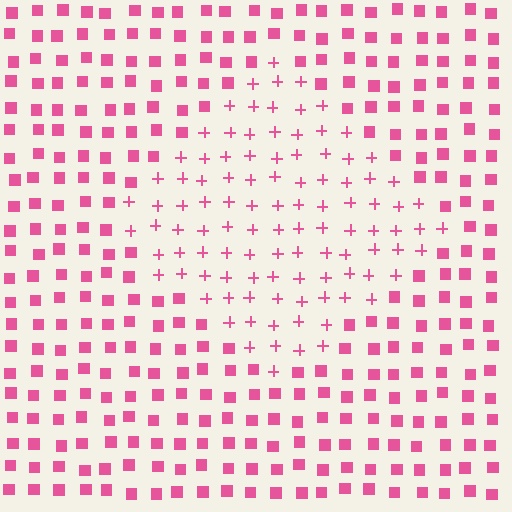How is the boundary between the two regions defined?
The boundary is defined by a change in element shape: plus signs inside vs. squares outside. All elements share the same color and spacing.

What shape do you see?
I see a diamond.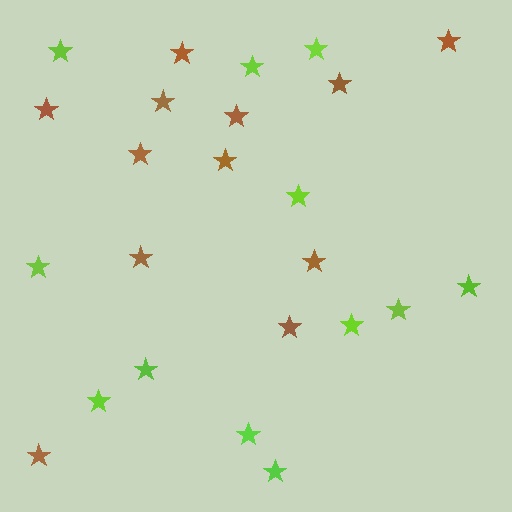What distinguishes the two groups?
There are 2 groups: one group of lime stars (12) and one group of brown stars (12).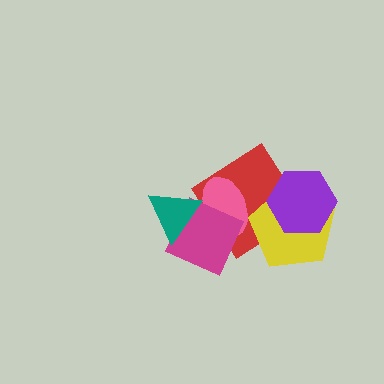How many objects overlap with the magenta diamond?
3 objects overlap with the magenta diamond.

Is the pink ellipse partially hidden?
Yes, it is partially covered by another shape.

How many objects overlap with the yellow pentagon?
2 objects overlap with the yellow pentagon.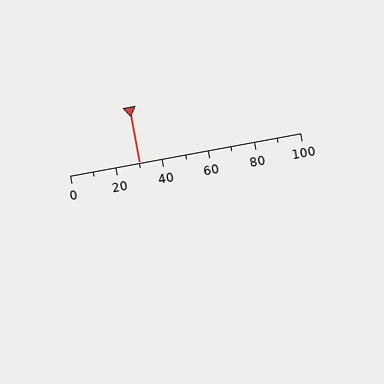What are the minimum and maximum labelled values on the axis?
The axis runs from 0 to 100.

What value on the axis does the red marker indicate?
The marker indicates approximately 30.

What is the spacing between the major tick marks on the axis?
The major ticks are spaced 20 apart.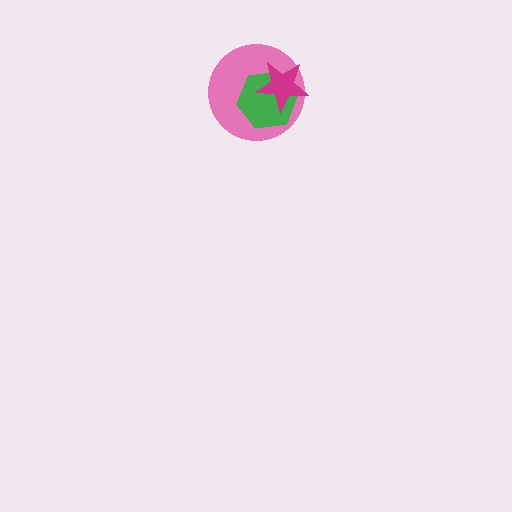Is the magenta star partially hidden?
No, no other shape covers it.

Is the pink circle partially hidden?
Yes, it is partially covered by another shape.